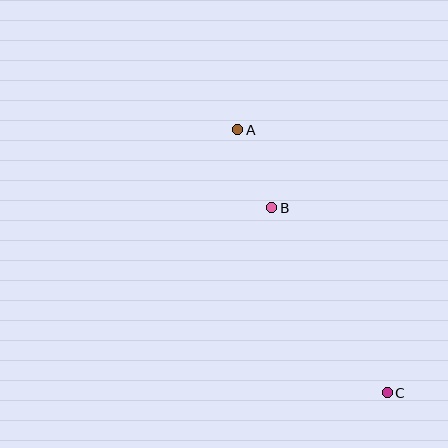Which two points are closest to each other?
Points A and B are closest to each other.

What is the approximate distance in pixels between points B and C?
The distance between B and C is approximately 218 pixels.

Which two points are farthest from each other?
Points A and C are farthest from each other.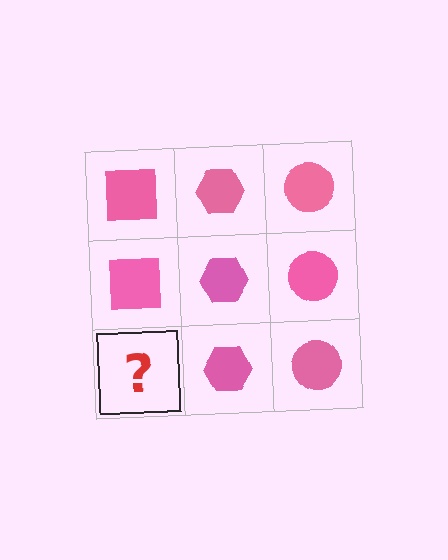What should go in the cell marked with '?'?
The missing cell should contain a pink square.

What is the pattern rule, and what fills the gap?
The rule is that each column has a consistent shape. The gap should be filled with a pink square.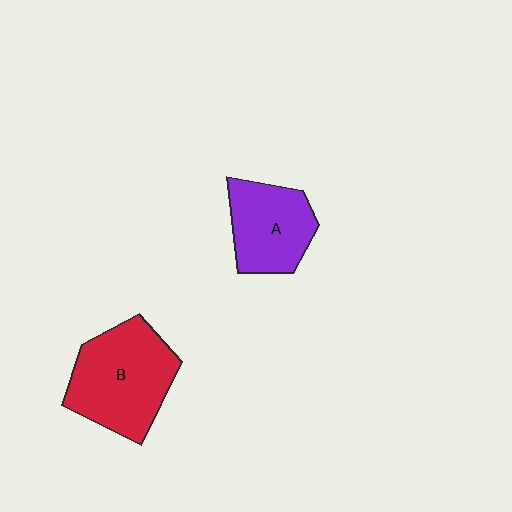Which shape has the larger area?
Shape B (red).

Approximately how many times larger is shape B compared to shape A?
Approximately 1.4 times.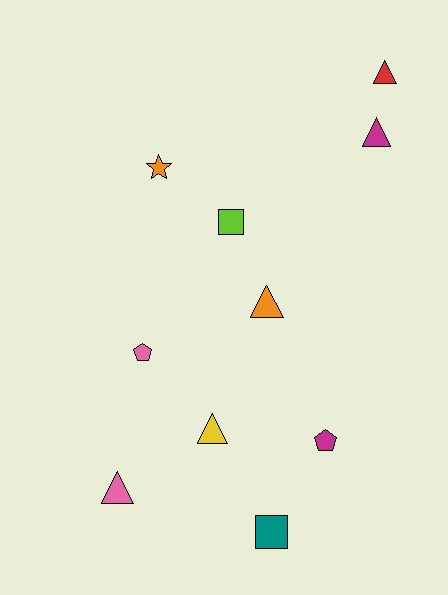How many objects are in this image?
There are 10 objects.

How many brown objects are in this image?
There are no brown objects.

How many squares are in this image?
There are 2 squares.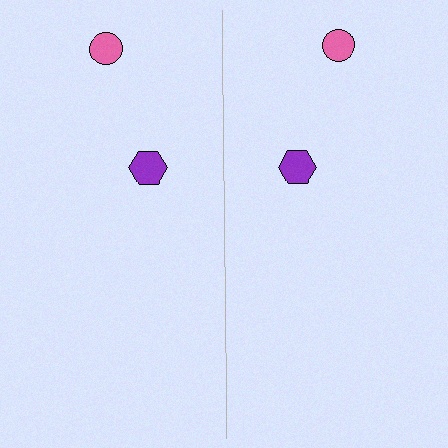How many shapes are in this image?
There are 4 shapes in this image.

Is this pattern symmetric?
Yes, this pattern has bilateral (reflection) symmetry.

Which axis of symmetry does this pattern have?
The pattern has a vertical axis of symmetry running through the center of the image.